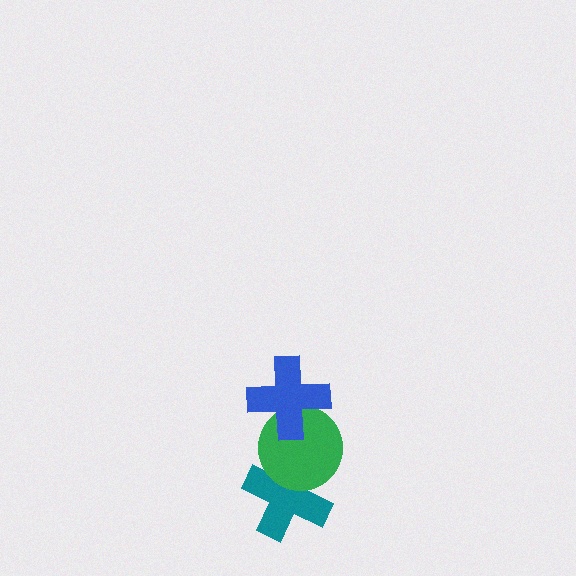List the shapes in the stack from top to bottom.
From top to bottom: the blue cross, the green circle, the teal cross.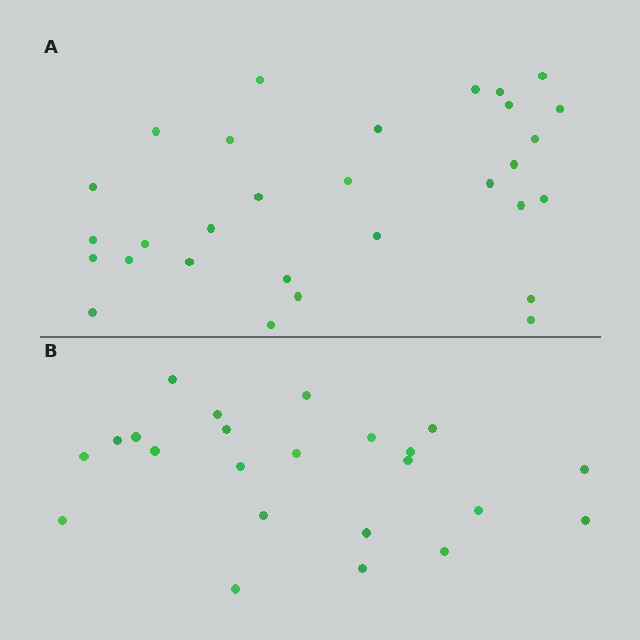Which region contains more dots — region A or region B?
Region A (the top region) has more dots.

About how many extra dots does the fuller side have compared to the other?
Region A has roughly 8 or so more dots than region B.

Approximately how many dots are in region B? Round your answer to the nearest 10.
About 20 dots. (The exact count is 23, which rounds to 20.)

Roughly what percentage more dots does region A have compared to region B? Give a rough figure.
About 30% more.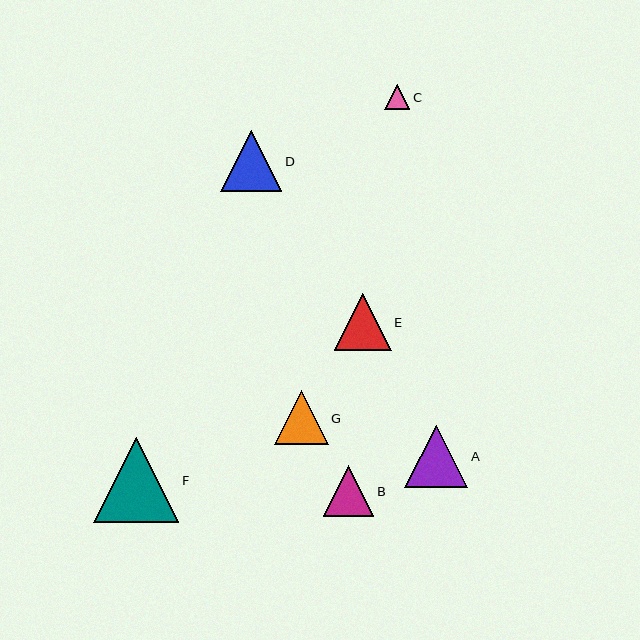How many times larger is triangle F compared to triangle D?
Triangle F is approximately 1.4 times the size of triangle D.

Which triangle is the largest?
Triangle F is the largest with a size of approximately 85 pixels.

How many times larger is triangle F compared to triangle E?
Triangle F is approximately 1.5 times the size of triangle E.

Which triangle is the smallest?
Triangle C is the smallest with a size of approximately 26 pixels.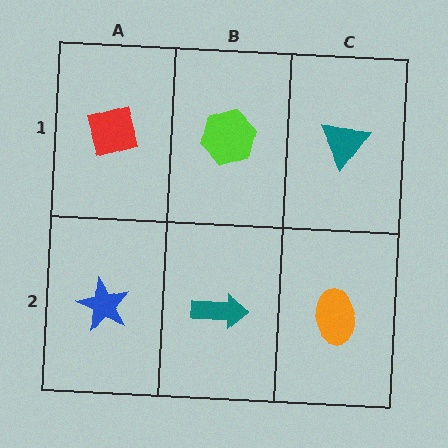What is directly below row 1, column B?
A teal arrow.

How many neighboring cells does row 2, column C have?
2.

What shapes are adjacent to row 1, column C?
An orange ellipse (row 2, column C), a lime hexagon (row 1, column B).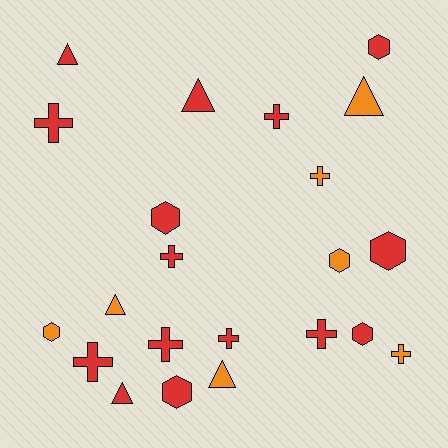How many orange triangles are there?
There are 3 orange triangles.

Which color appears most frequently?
Red, with 15 objects.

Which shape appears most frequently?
Cross, with 9 objects.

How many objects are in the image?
There are 22 objects.